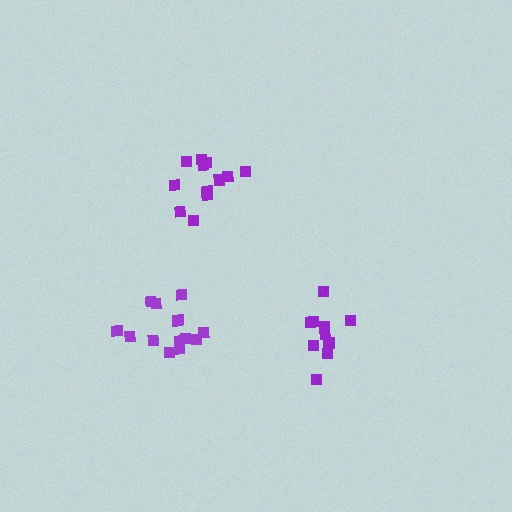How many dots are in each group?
Group 1: 13 dots, Group 2: 10 dots, Group 3: 15 dots (38 total).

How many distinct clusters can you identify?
There are 3 distinct clusters.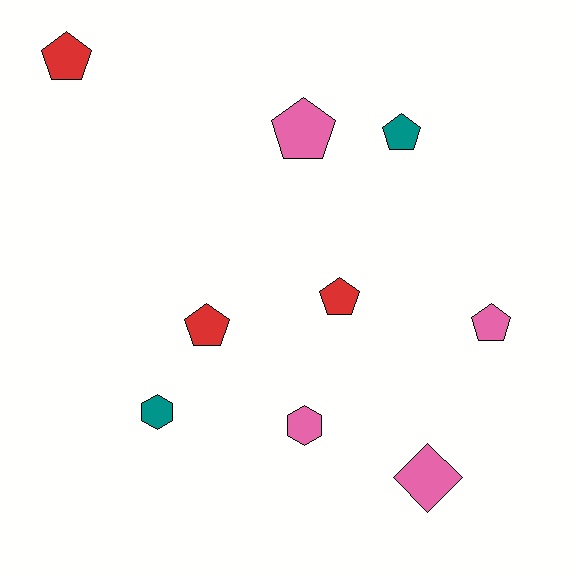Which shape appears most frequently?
Pentagon, with 6 objects.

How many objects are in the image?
There are 9 objects.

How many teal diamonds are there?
There are no teal diamonds.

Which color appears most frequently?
Pink, with 4 objects.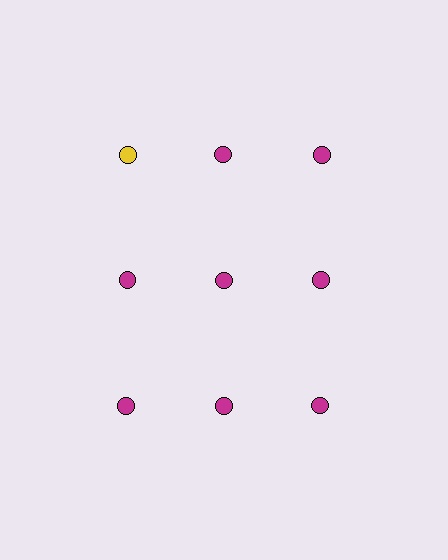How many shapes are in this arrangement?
There are 9 shapes arranged in a grid pattern.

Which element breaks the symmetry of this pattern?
The yellow circle in the top row, leftmost column breaks the symmetry. All other shapes are magenta circles.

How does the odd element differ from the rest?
It has a different color: yellow instead of magenta.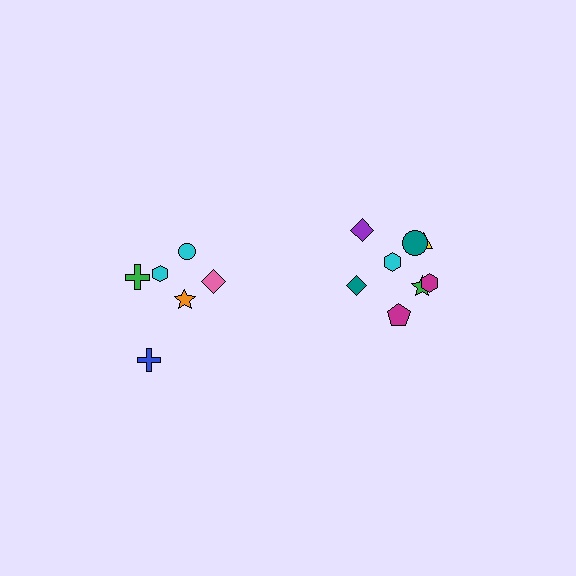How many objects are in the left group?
There are 6 objects.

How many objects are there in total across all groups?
There are 14 objects.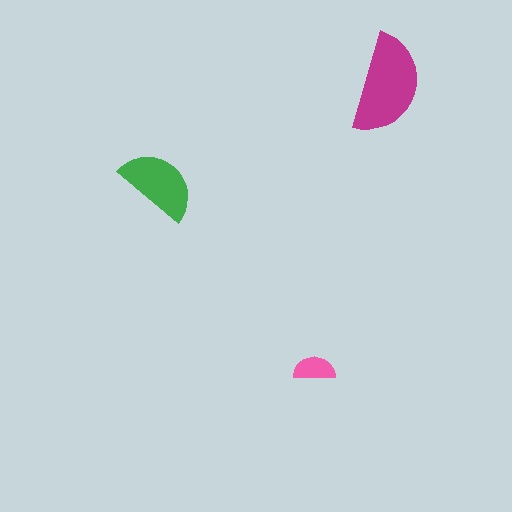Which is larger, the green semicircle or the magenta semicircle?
The magenta one.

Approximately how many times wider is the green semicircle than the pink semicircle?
About 2 times wider.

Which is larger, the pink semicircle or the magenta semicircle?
The magenta one.